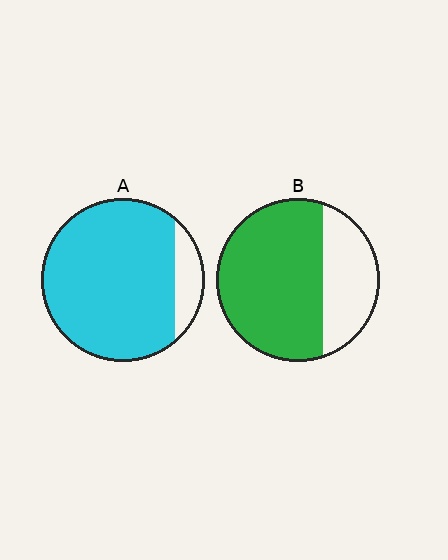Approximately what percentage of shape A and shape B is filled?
A is approximately 90% and B is approximately 70%.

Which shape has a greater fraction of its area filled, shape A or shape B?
Shape A.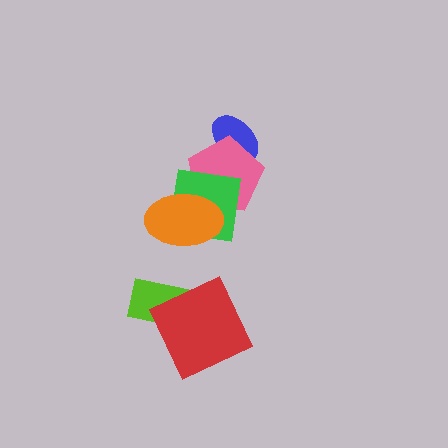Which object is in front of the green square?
The orange ellipse is in front of the green square.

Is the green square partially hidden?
Yes, it is partially covered by another shape.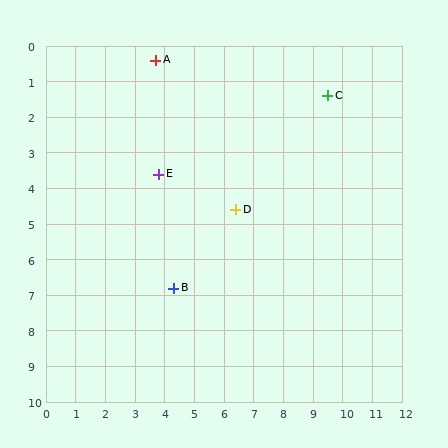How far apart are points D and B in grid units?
Points D and B are about 3.0 grid units apart.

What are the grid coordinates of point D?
Point D is at approximately (6.4, 4.6).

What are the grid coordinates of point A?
Point A is at approximately (3.7, 0.4).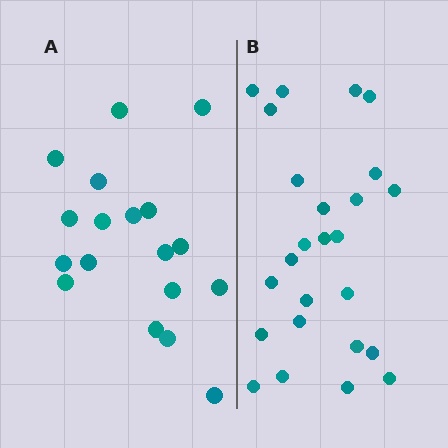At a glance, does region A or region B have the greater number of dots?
Region B (the right region) has more dots.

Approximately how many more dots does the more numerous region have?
Region B has roughly 8 or so more dots than region A.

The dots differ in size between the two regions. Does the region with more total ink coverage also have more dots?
No. Region A has more total ink coverage because its dots are larger, but region B actually contains more individual dots. Total area can be misleading — the number of items is what matters here.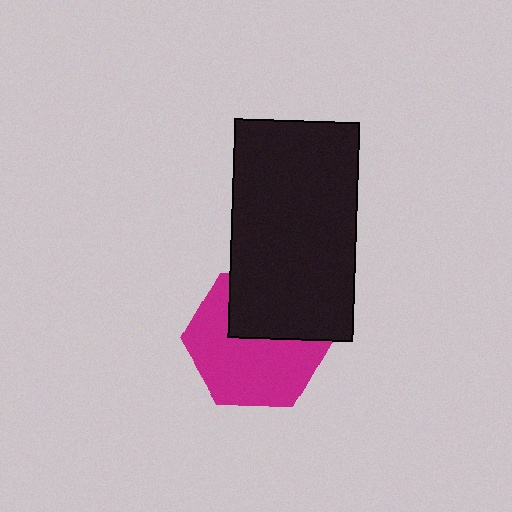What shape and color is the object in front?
The object in front is a black rectangle.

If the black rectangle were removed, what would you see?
You would see the complete magenta hexagon.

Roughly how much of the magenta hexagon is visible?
About half of it is visible (roughly 62%).